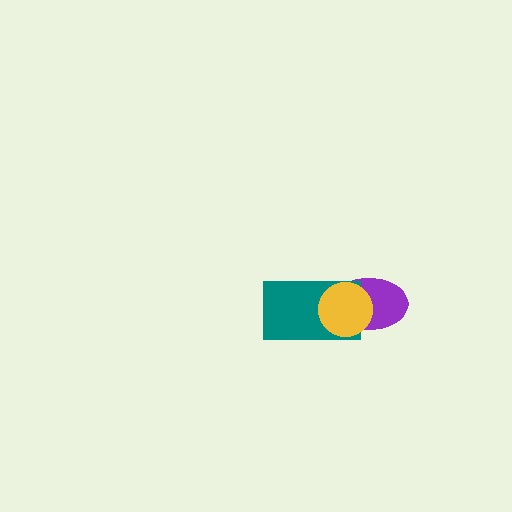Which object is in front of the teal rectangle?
The yellow circle is in front of the teal rectangle.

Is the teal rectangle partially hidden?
Yes, it is partially covered by another shape.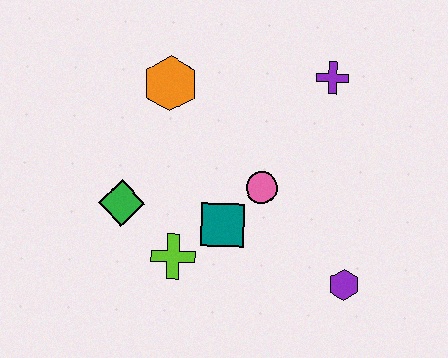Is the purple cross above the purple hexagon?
Yes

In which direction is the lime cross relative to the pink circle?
The lime cross is to the left of the pink circle.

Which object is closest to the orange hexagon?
The green diamond is closest to the orange hexagon.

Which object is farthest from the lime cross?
The purple cross is farthest from the lime cross.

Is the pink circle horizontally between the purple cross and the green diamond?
Yes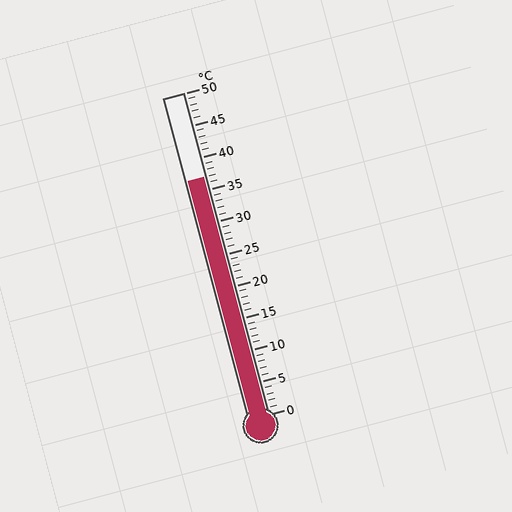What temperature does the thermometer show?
The thermometer shows approximately 37°C.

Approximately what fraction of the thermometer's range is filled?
The thermometer is filled to approximately 75% of its range.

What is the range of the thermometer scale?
The thermometer scale ranges from 0°C to 50°C.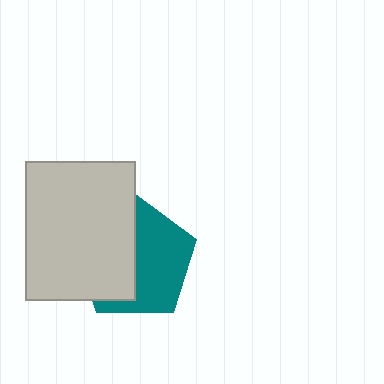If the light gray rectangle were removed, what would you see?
You would see the complete teal pentagon.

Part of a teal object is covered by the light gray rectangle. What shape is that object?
It is a pentagon.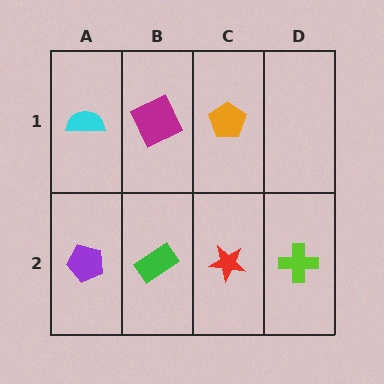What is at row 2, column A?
A purple pentagon.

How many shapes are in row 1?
3 shapes.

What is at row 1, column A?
A cyan semicircle.